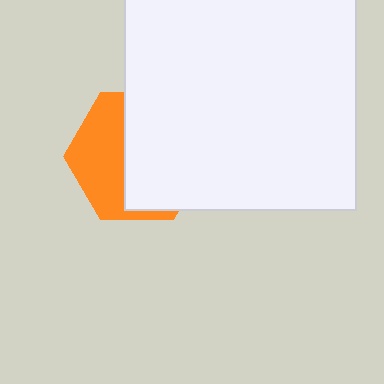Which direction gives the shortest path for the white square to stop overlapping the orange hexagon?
Moving right gives the shortest separation.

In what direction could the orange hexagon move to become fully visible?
The orange hexagon could move left. That would shift it out from behind the white square entirely.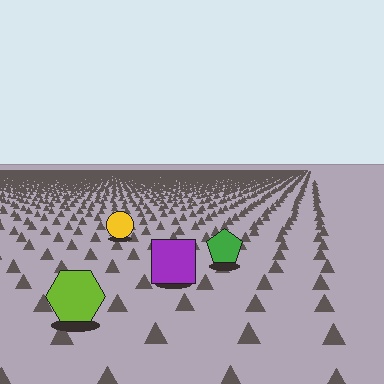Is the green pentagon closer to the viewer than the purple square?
No. The purple square is closer — you can tell from the texture gradient: the ground texture is coarser near it.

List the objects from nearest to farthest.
From nearest to farthest: the lime hexagon, the purple square, the green pentagon, the yellow circle.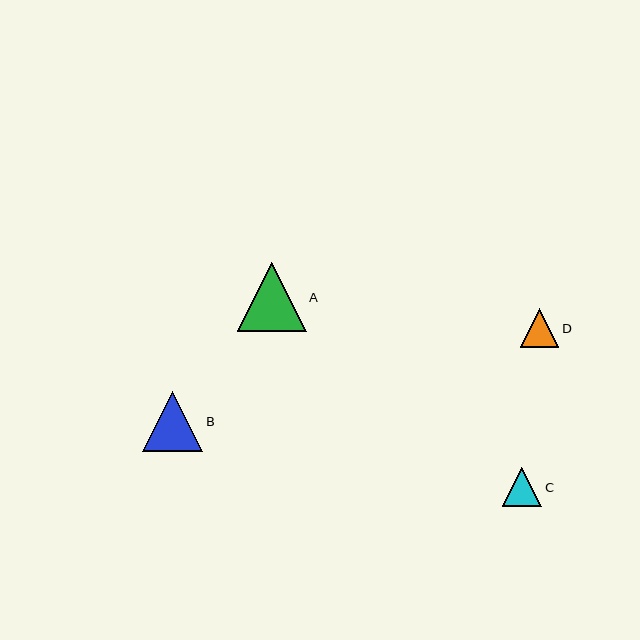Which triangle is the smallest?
Triangle D is the smallest with a size of approximately 39 pixels.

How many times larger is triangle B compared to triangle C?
Triangle B is approximately 1.5 times the size of triangle C.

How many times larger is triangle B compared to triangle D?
Triangle B is approximately 1.6 times the size of triangle D.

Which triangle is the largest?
Triangle A is the largest with a size of approximately 69 pixels.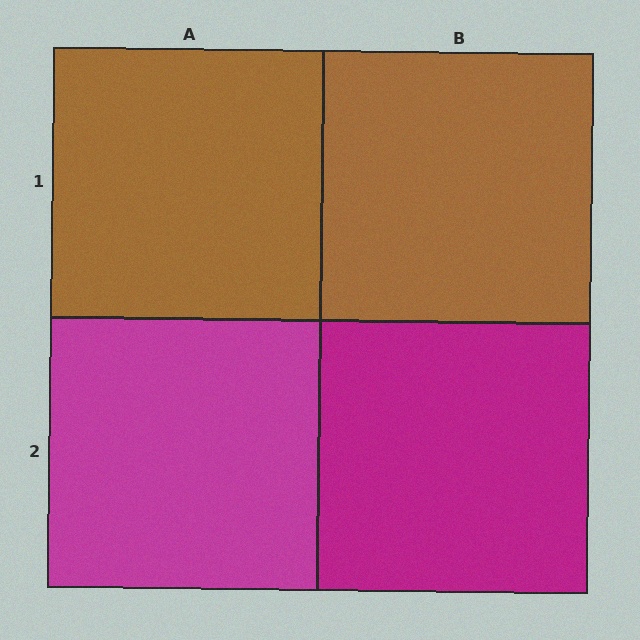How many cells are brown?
2 cells are brown.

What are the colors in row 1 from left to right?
Brown, brown.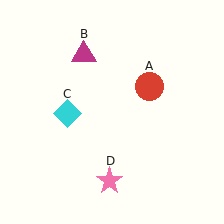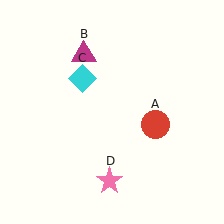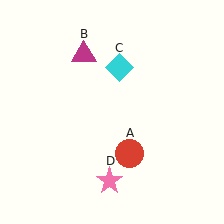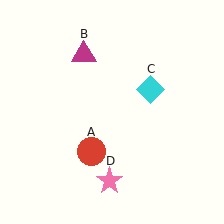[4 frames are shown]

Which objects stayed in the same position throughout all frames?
Magenta triangle (object B) and pink star (object D) remained stationary.